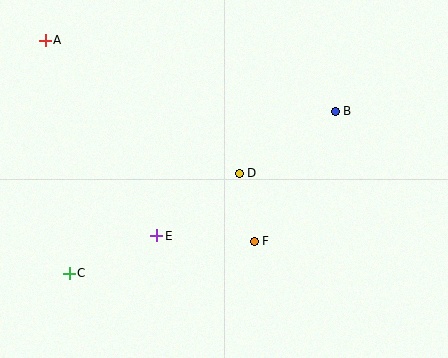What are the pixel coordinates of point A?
Point A is at (45, 40).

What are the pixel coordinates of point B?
Point B is at (335, 111).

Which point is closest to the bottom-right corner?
Point F is closest to the bottom-right corner.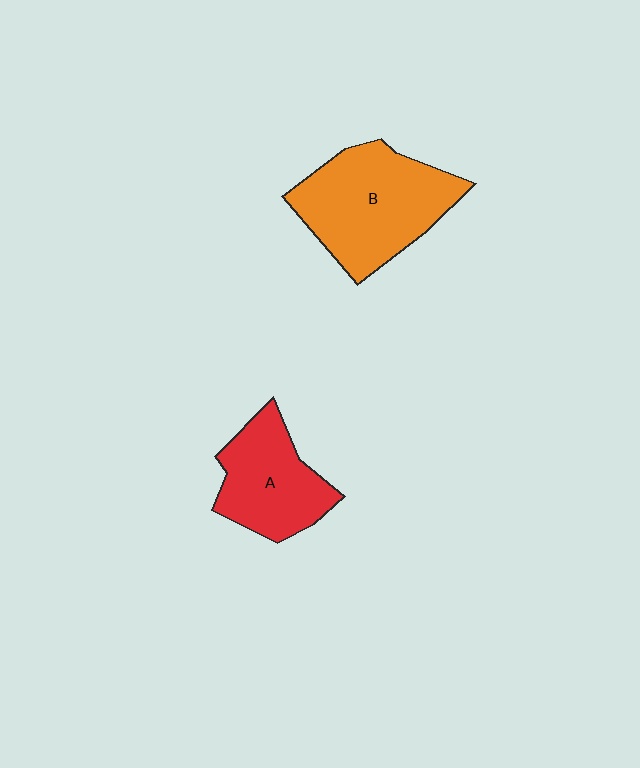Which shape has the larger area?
Shape B (orange).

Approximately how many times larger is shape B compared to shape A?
Approximately 1.4 times.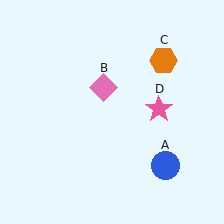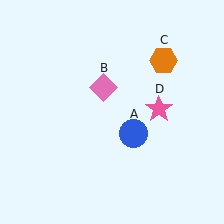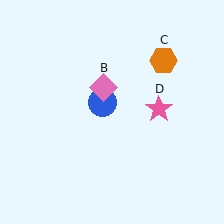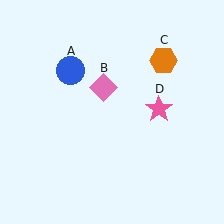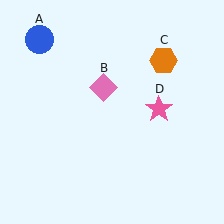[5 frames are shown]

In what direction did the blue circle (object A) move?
The blue circle (object A) moved up and to the left.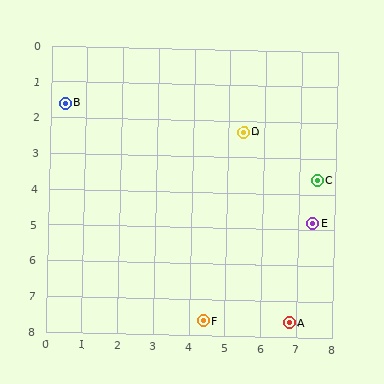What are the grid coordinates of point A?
Point A is at approximately (6.8, 7.6).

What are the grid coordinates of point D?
Point D is at approximately (5.4, 2.3).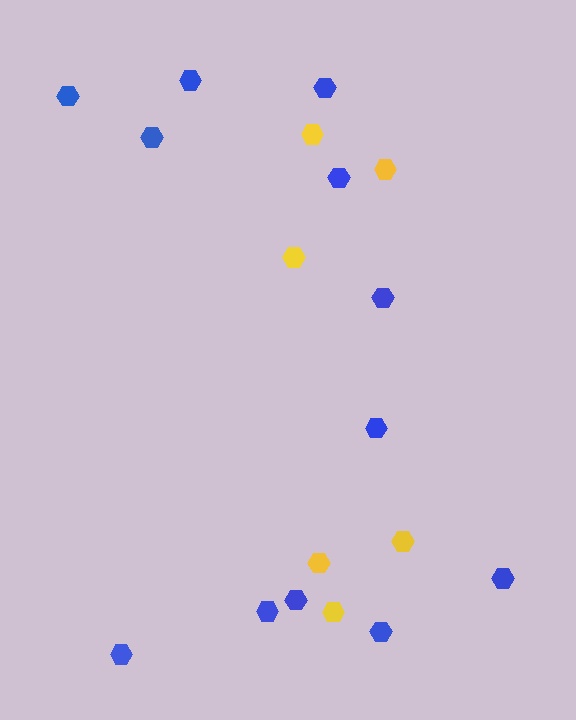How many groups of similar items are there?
There are 2 groups: one group of blue hexagons (12) and one group of yellow hexagons (6).